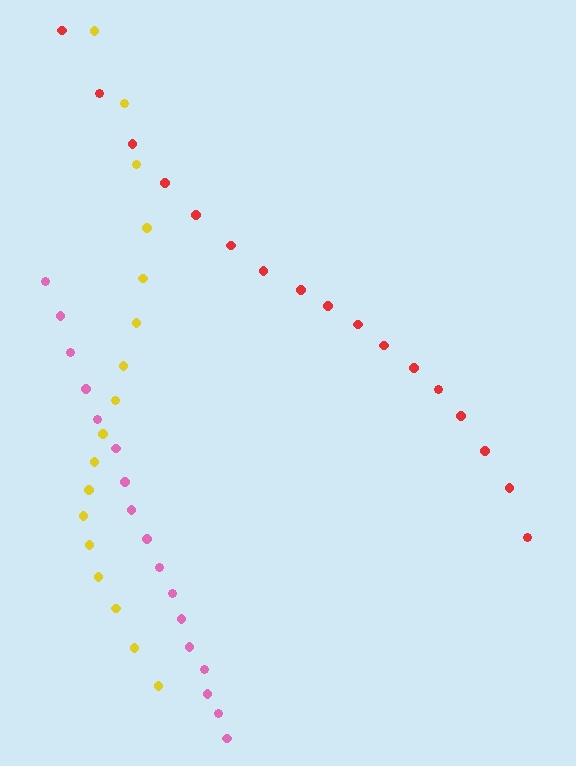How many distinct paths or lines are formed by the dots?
There are 3 distinct paths.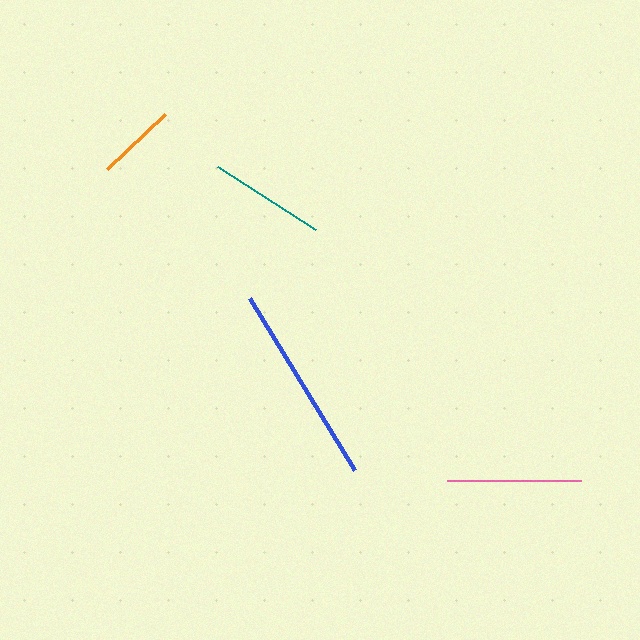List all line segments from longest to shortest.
From longest to shortest: blue, pink, teal, orange.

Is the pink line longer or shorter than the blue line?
The blue line is longer than the pink line.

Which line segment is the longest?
The blue line is the longest at approximately 202 pixels.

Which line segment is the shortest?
The orange line is the shortest at approximately 80 pixels.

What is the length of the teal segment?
The teal segment is approximately 117 pixels long.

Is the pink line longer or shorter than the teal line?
The pink line is longer than the teal line.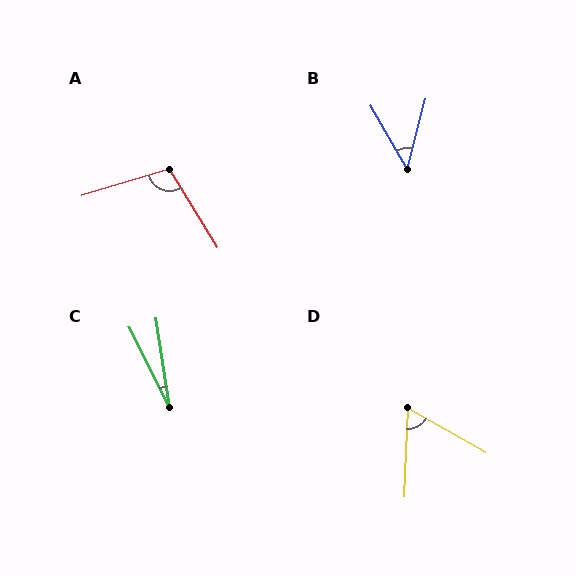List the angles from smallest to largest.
C (18°), B (44°), D (63°), A (105°).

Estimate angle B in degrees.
Approximately 44 degrees.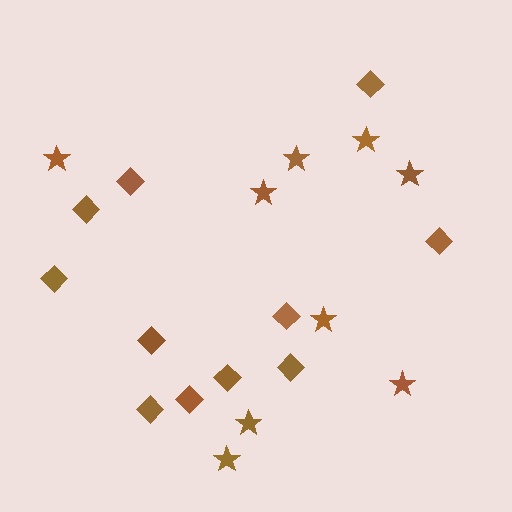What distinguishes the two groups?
There are 2 groups: one group of stars (9) and one group of diamonds (11).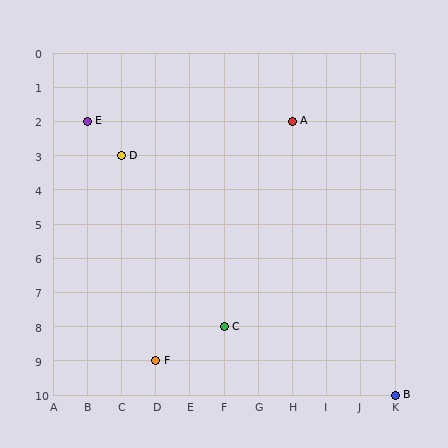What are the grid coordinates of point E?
Point E is at grid coordinates (B, 2).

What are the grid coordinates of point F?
Point F is at grid coordinates (D, 9).